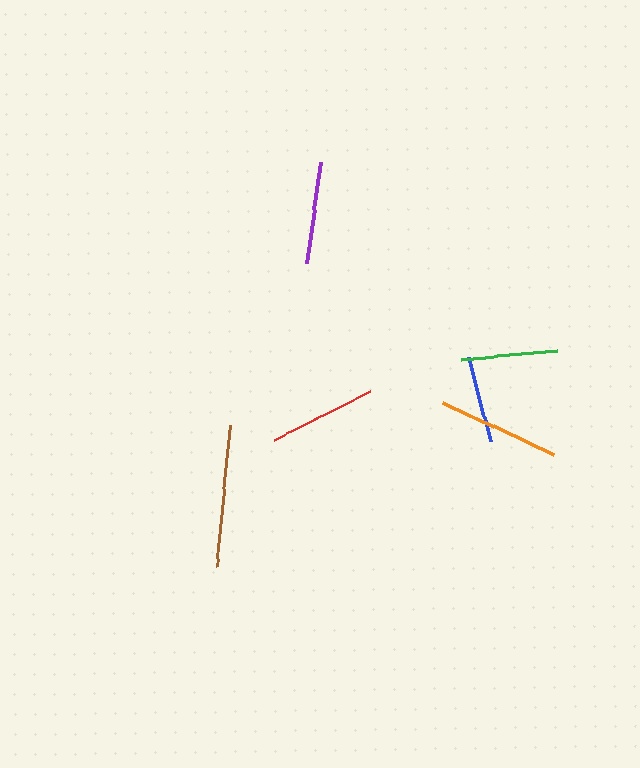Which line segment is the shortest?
The blue line is the shortest at approximately 87 pixels.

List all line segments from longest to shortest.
From longest to shortest: brown, orange, red, purple, green, blue.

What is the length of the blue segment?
The blue segment is approximately 87 pixels long.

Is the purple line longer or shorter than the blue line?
The purple line is longer than the blue line.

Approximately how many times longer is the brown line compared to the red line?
The brown line is approximately 1.3 times the length of the red line.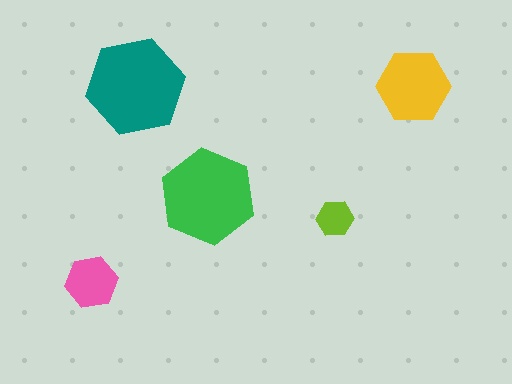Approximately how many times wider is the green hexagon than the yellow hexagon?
About 1.5 times wider.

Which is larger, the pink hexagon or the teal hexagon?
The teal one.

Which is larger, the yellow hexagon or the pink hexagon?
The yellow one.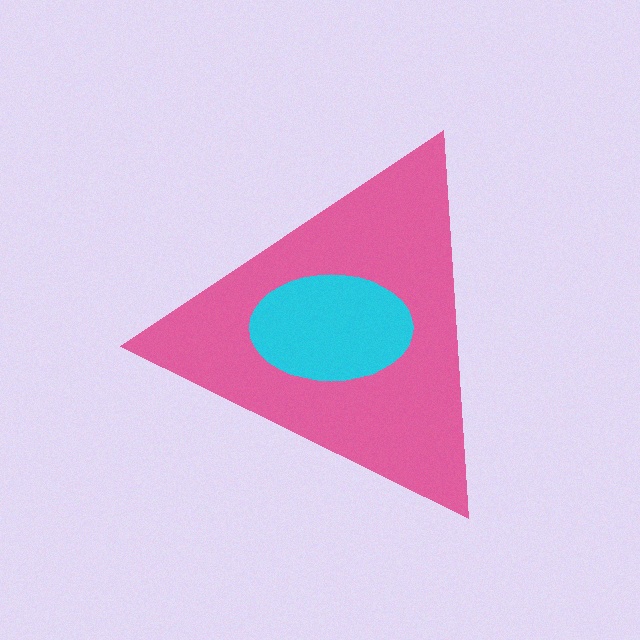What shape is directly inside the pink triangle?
The cyan ellipse.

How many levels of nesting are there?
2.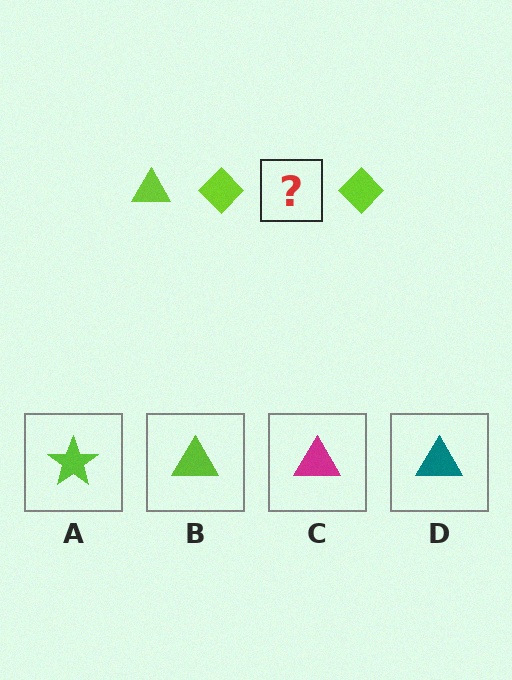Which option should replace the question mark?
Option B.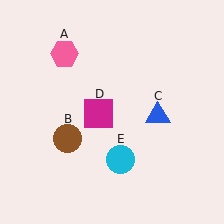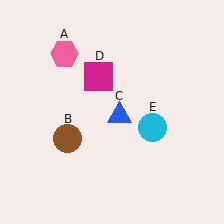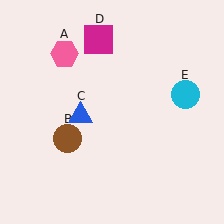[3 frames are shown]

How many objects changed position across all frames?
3 objects changed position: blue triangle (object C), magenta square (object D), cyan circle (object E).